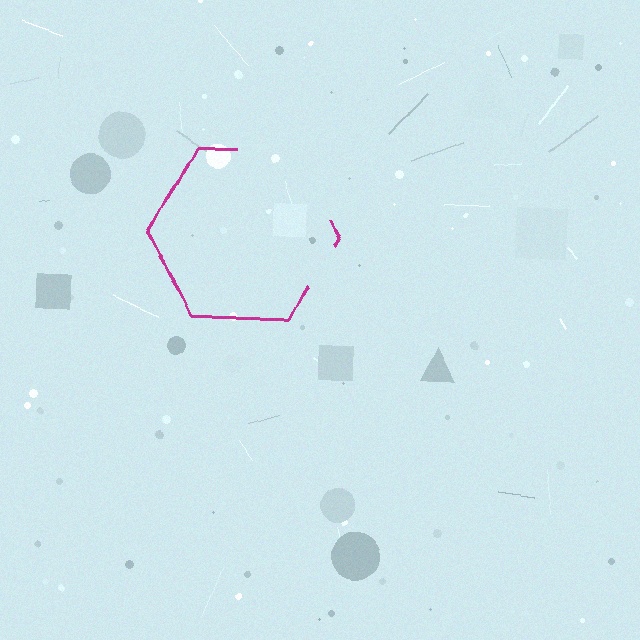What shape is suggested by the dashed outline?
The dashed outline suggests a hexagon.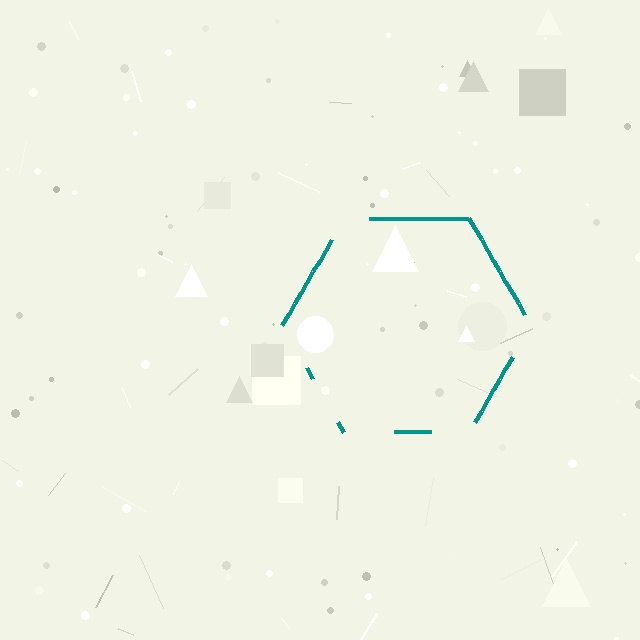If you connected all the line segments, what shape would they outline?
They would outline a hexagon.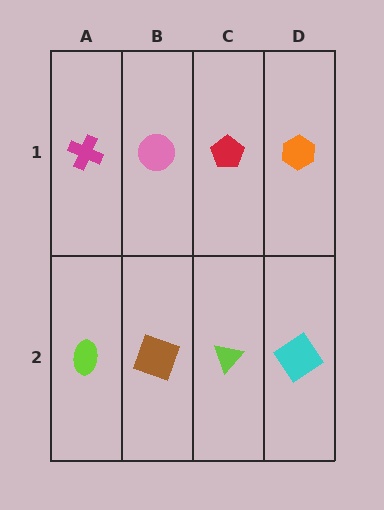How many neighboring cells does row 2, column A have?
2.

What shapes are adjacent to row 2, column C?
A red pentagon (row 1, column C), a brown square (row 2, column B), a cyan diamond (row 2, column D).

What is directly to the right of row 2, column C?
A cyan diamond.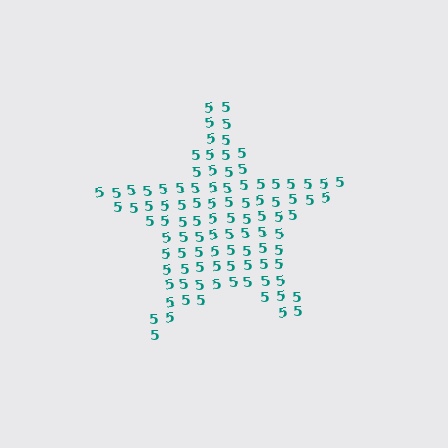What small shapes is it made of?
It is made of small digit 5's.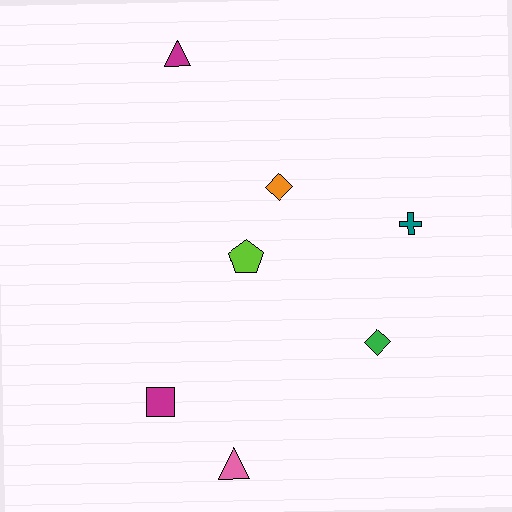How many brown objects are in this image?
There are no brown objects.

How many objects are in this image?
There are 7 objects.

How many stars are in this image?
There are no stars.